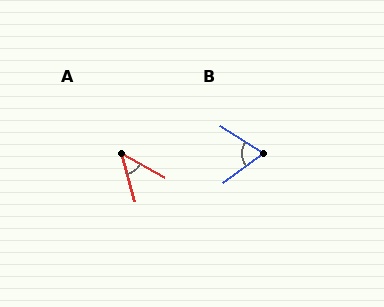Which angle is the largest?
B, at approximately 69 degrees.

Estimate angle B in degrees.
Approximately 69 degrees.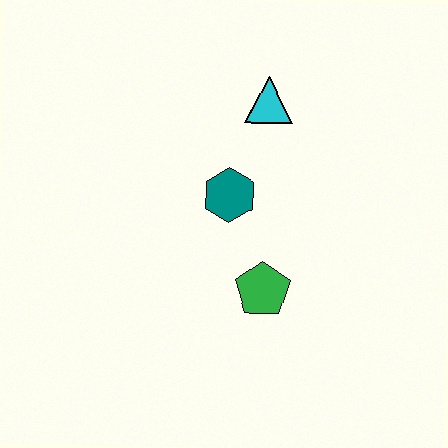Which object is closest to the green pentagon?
The teal hexagon is closest to the green pentagon.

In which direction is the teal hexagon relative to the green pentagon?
The teal hexagon is above the green pentagon.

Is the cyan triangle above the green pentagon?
Yes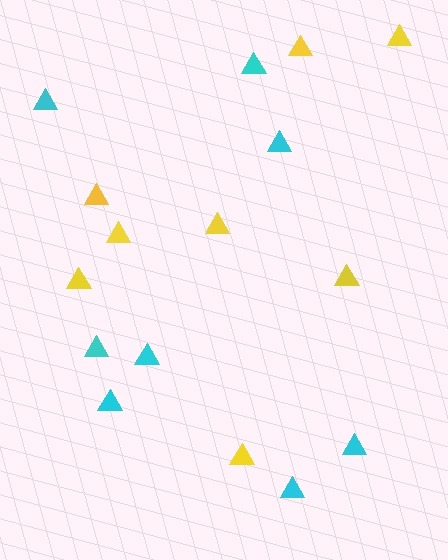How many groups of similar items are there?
There are 2 groups: one group of yellow triangles (8) and one group of cyan triangles (8).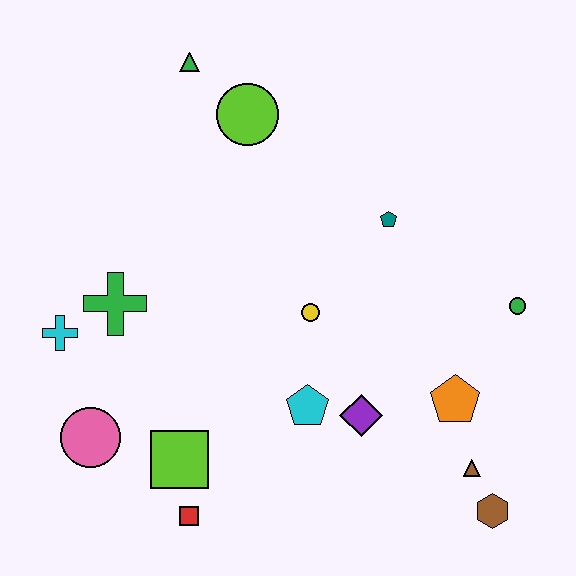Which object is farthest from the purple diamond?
The green triangle is farthest from the purple diamond.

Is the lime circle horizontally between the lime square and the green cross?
No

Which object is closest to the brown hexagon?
The brown triangle is closest to the brown hexagon.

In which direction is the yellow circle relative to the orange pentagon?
The yellow circle is to the left of the orange pentagon.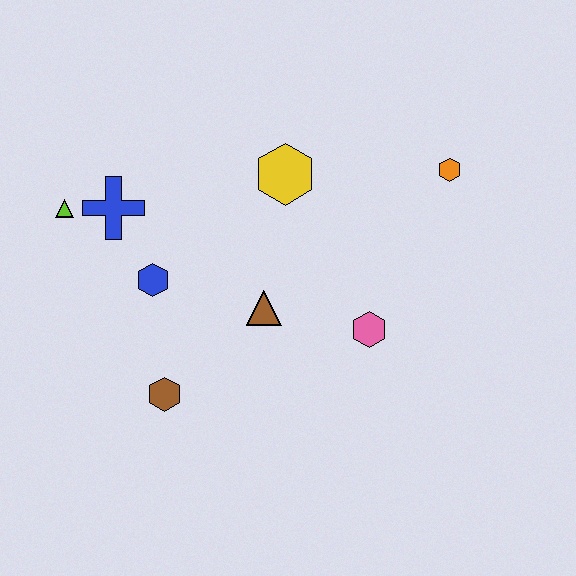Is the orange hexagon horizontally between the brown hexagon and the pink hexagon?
No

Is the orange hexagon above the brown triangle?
Yes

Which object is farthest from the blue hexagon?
The orange hexagon is farthest from the blue hexagon.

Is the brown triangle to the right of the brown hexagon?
Yes